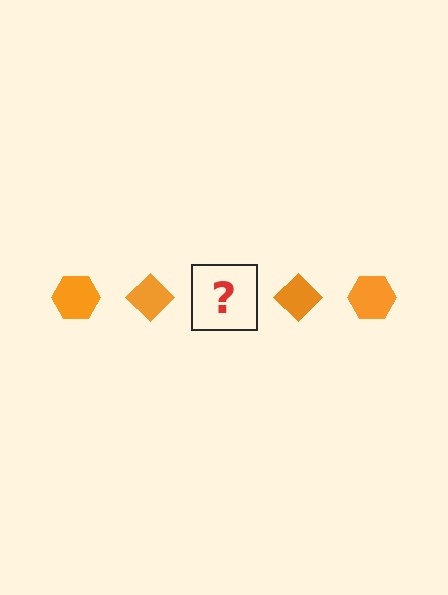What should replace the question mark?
The question mark should be replaced with an orange hexagon.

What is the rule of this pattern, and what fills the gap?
The rule is that the pattern cycles through hexagon, diamond shapes in orange. The gap should be filled with an orange hexagon.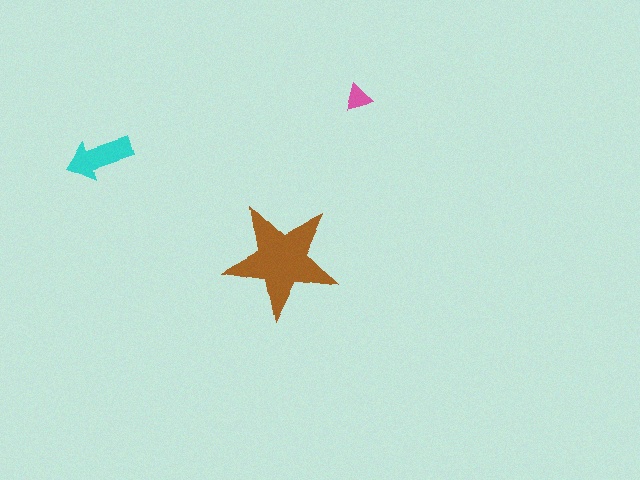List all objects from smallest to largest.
The pink triangle, the cyan arrow, the brown star.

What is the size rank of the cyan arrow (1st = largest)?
2nd.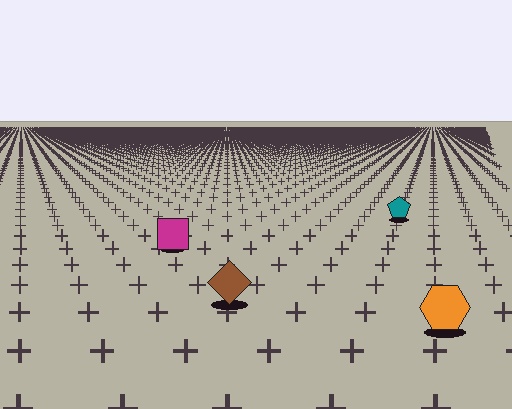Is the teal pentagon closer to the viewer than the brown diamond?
No. The brown diamond is closer — you can tell from the texture gradient: the ground texture is coarser near it.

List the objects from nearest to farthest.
From nearest to farthest: the orange hexagon, the brown diamond, the magenta square, the teal pentagon.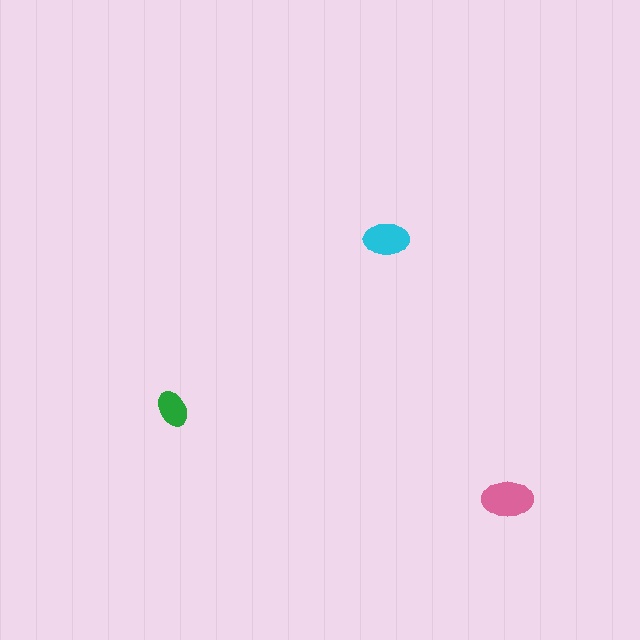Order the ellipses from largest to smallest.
the pink one, the cyan one, the green one.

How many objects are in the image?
There are 3 objects in the image.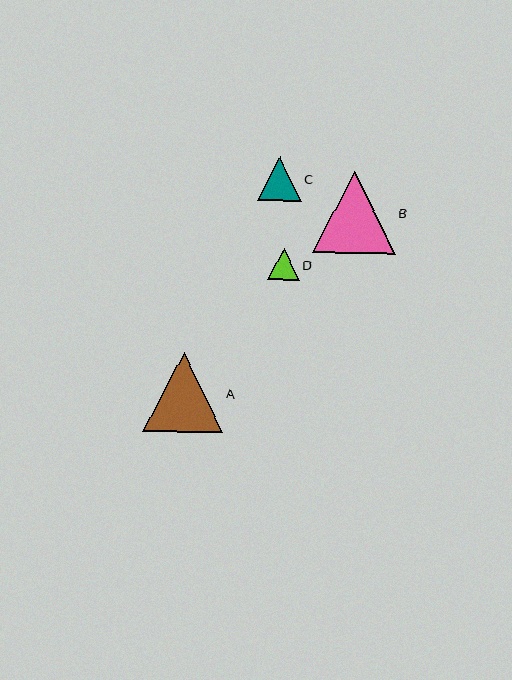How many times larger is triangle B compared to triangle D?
Triangle B is approximately 2.6 times the size of triangle D.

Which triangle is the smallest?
Triangle D is the smallest with a size of approximately 32 pixels.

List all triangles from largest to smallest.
From largest to smallest: B, A, C, D.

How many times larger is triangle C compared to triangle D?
Triangle C is approximately 1.4 times the size of triangle D.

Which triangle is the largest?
Triangle B is the largest with a size of approximately 83 pixels.